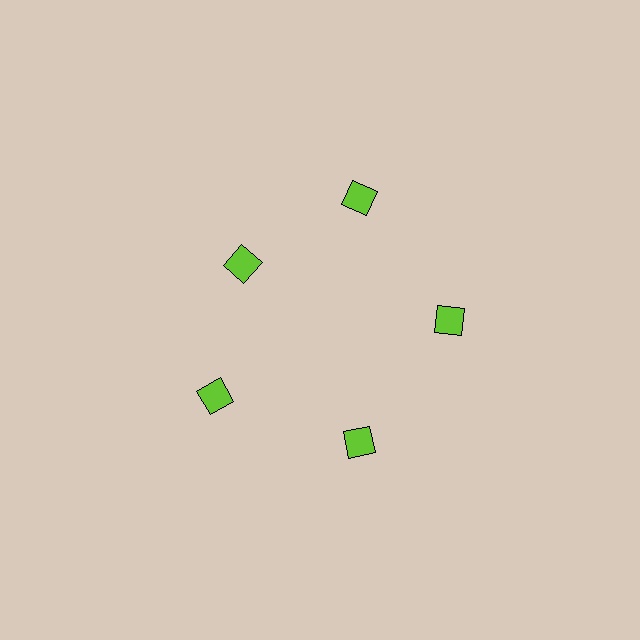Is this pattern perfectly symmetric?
No. The 5 lime squares are arranged in a ring, but one element near the 10 o'clock position is pulled inward toward the center, breaking the 5-fold rotational symmetry.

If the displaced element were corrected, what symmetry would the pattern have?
It would have 5-fold rotational symmetry — the pattern would map onto itself every 72 degrees.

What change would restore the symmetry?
The symmetry would be restored by moving it outward, back onto the ring so that all 5 squares sit at equal angles and equal distance from the center.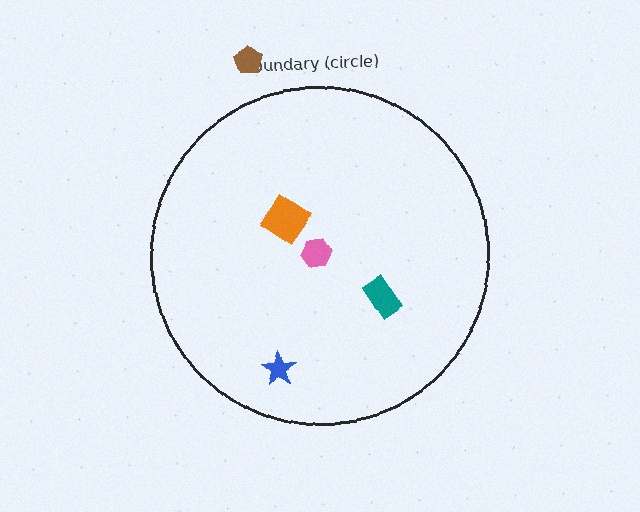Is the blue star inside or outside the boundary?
Inside.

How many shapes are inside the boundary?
4 inside, 1 outside.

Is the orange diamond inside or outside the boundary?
Inside.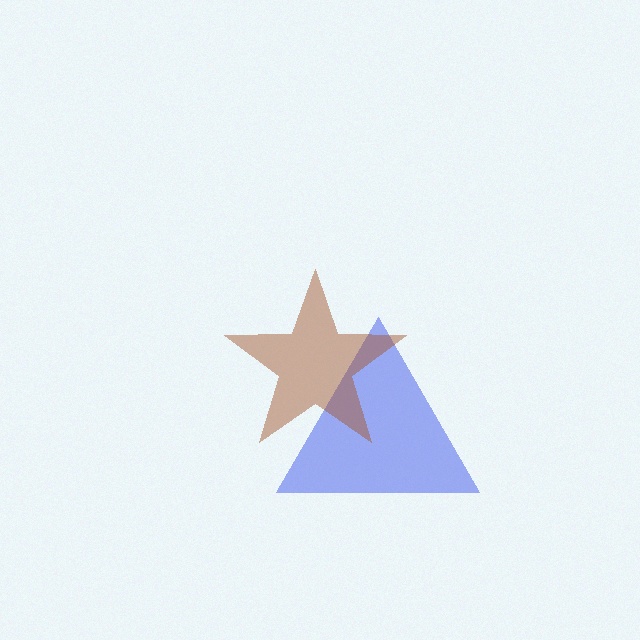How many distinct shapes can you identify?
There are 2 distinct shapes: a blue triangle, a brown star.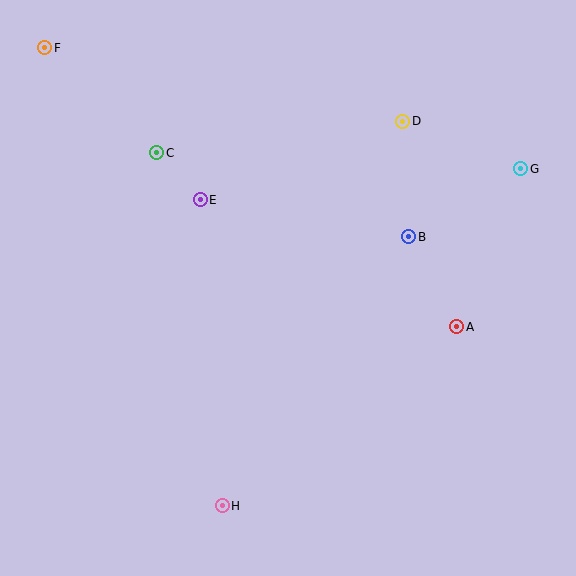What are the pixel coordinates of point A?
Point A is at (457, 326).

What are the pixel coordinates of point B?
Point B is at (409, 236).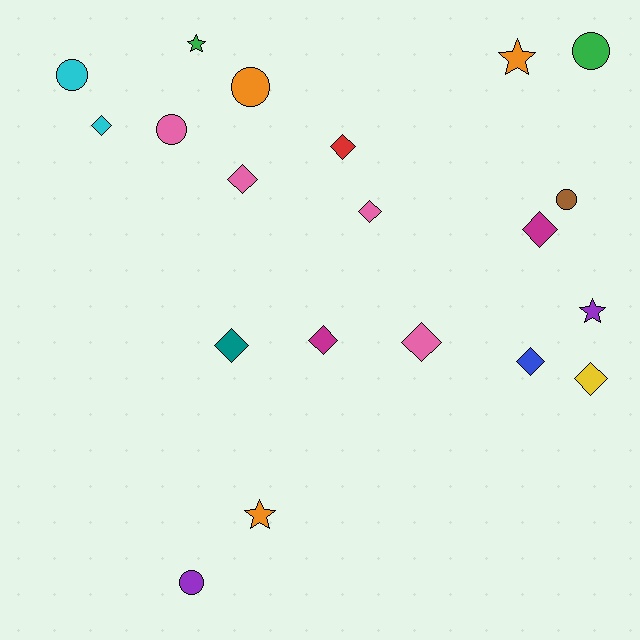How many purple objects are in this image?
There are 2 purple objects.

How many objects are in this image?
There are 20 objects.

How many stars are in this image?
There are 4 stars.